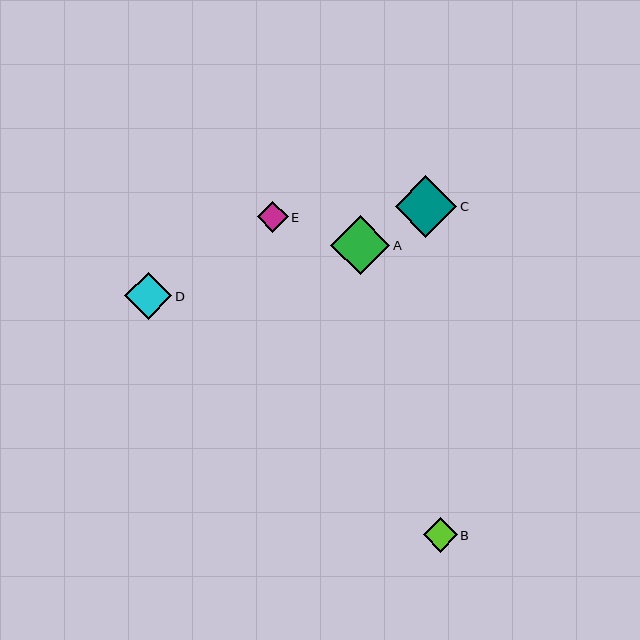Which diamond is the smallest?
Diamond E is the smallest with a size of approximately 31 pixels.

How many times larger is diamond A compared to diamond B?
Diamond A is approximately 1.7 times the size of diamond B.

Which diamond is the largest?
Diamond C is the largest with a size of approximately 62 pixels.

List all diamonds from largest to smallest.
From largest to smallest: C, A, D, B, E.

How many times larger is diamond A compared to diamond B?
Diamond A is approximately 1.7 times the size of diamond B.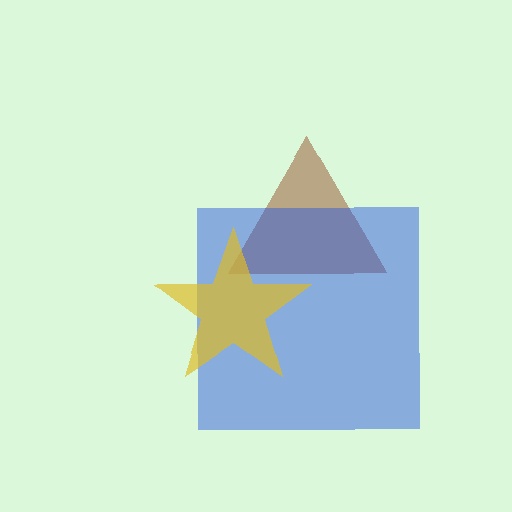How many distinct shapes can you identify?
There are 3 distinct shapes: a brown triangle, a blue square, a yellow star.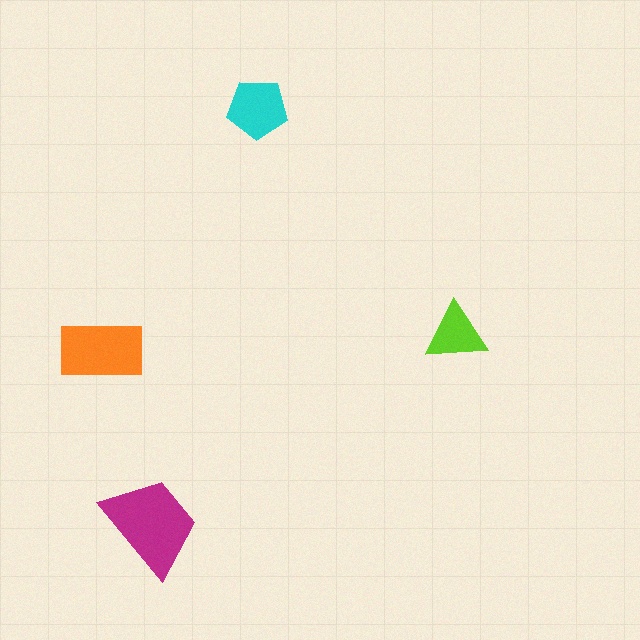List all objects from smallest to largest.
The lime triangle, the cyan pentagon, the orange rectangle, the magenta trapezoid.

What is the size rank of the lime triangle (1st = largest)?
4th.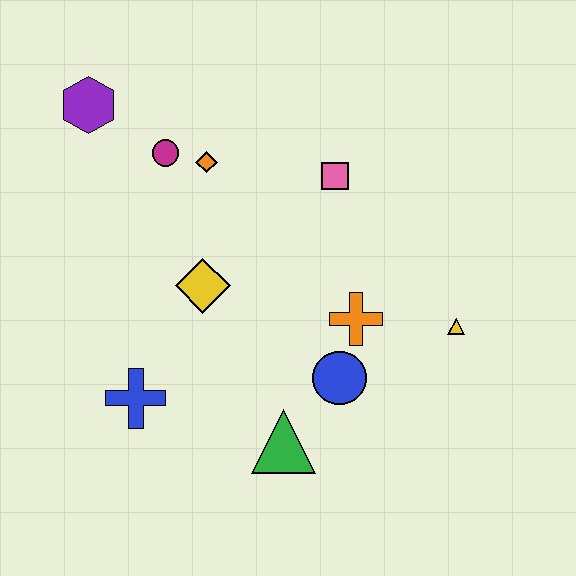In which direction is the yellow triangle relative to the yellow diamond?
The yellow triangle is to the right of the yellow diamond.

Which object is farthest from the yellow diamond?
The yellow triangle is farthest from the yellow diamond.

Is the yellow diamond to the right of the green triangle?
No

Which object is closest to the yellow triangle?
The orange cross is closest to the yellow triangle.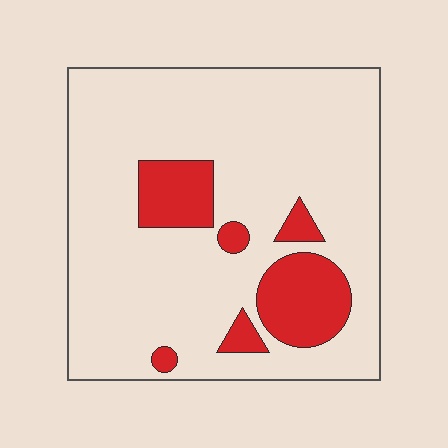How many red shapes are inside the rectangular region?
6.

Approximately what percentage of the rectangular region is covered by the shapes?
Approximately 15%.